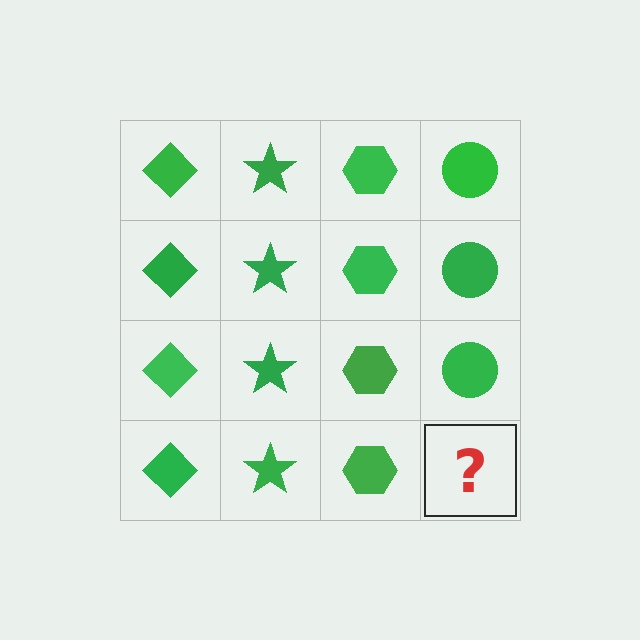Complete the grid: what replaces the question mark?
The question mark should be replaced with a green circle.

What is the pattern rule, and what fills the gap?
The rule is that each column has a consistent shape. The gap should be filled with a green circle.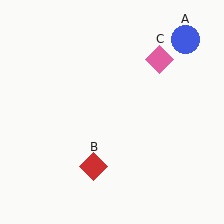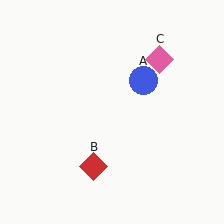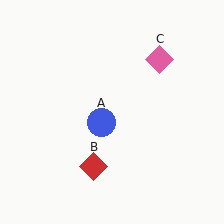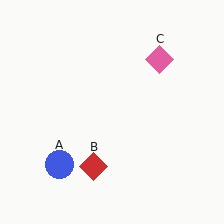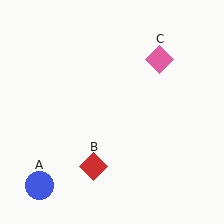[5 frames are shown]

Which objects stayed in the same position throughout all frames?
Red diamond (object B) and pink diamond (object C) remained stationary.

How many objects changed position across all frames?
1 object changed position: blue circle (object A).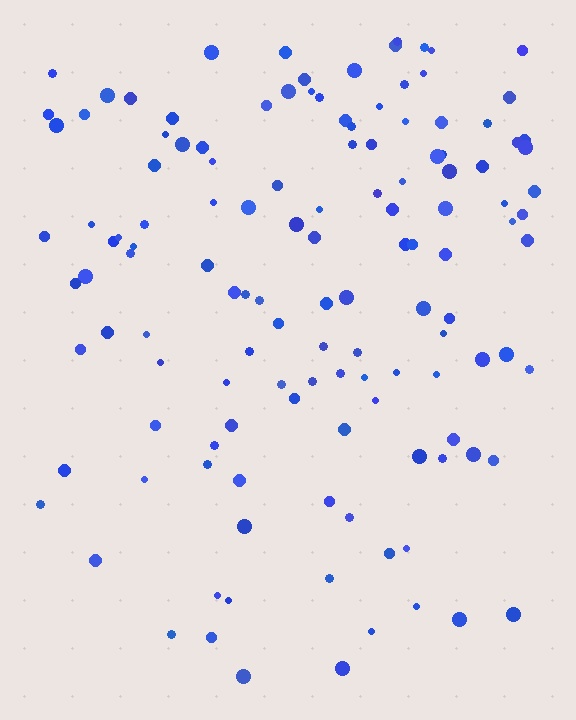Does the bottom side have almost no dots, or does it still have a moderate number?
Still a moderate number, just noticeably fewer than the top.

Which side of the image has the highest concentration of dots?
The top.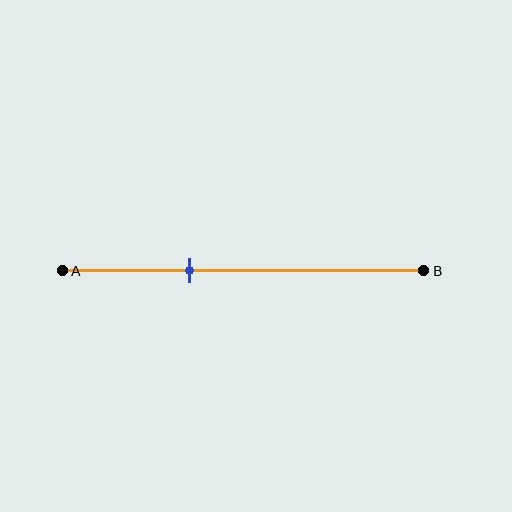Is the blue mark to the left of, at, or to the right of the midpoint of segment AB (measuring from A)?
The blue mark is to the left of the midpoint of segment AB.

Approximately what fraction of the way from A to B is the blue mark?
The blue mark is approximately 35% of the way from A to B.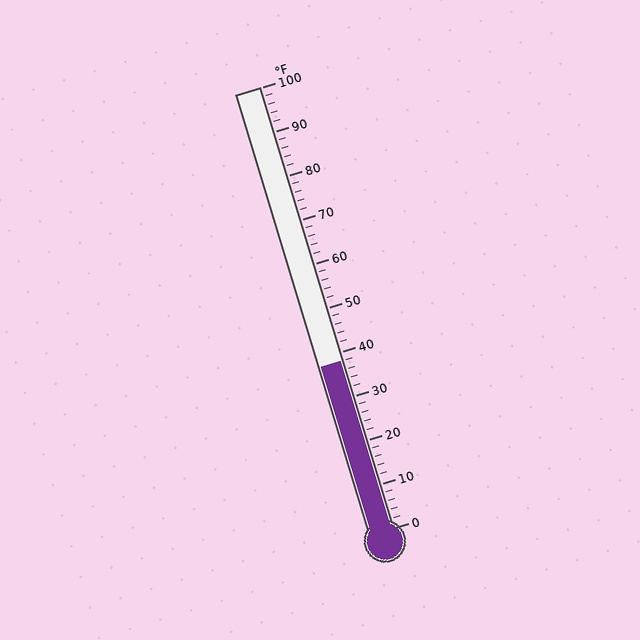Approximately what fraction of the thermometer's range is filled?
The thermometer is filled to approximately 40% of its range.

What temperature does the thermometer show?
The thermometer shows approximately 38°F.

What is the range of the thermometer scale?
The thermometer scale ranges from 0°F to 100°F.